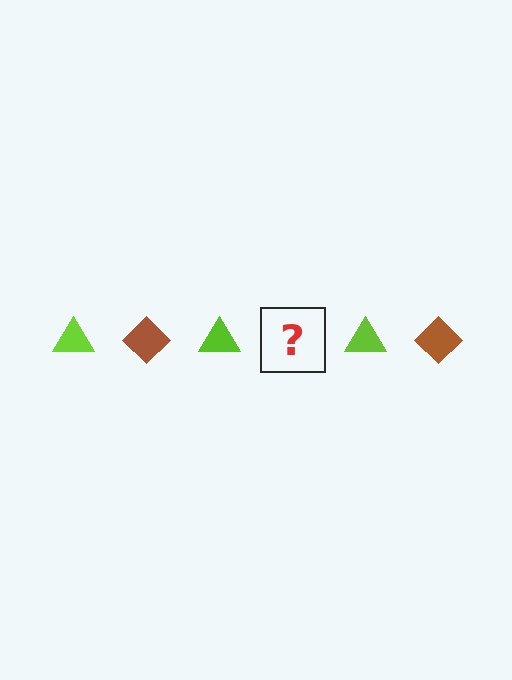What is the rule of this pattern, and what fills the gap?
The rule is that the pattern alternates between lime triangle and brown diamond. The gap should be filled with a brown diamond.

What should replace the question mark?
The question mark should be replaced with a brown diamond.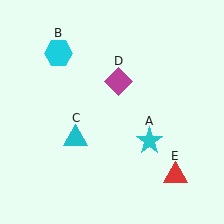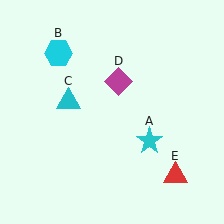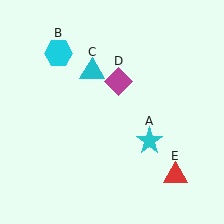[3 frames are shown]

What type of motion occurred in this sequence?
The cyan triangle (object C) rotated clockwise around the center of the scene.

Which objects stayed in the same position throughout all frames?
Cyan star (object A) and cyan hexagon (object B) and magenta diamond (object D) and red triangle (object E) remained stationary.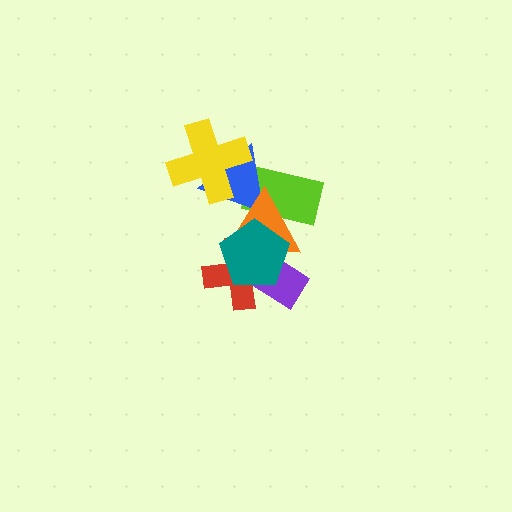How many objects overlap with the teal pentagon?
4 objects overlap with the teal pentagon.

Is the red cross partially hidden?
Yes, it is partially covered by another shape.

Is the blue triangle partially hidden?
Yes, it is partially covered by another shape.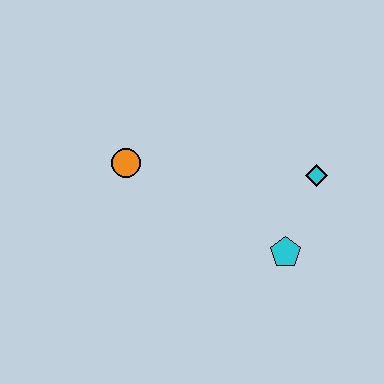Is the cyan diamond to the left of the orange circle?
No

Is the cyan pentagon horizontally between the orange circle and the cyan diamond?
Yes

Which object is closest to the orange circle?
The cyan pentagon is closest to the orange circle.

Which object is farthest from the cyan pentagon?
The orange circle is farthest from the cyan pentagon.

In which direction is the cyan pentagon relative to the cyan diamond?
The cyan pentagon is below the cyan diamond.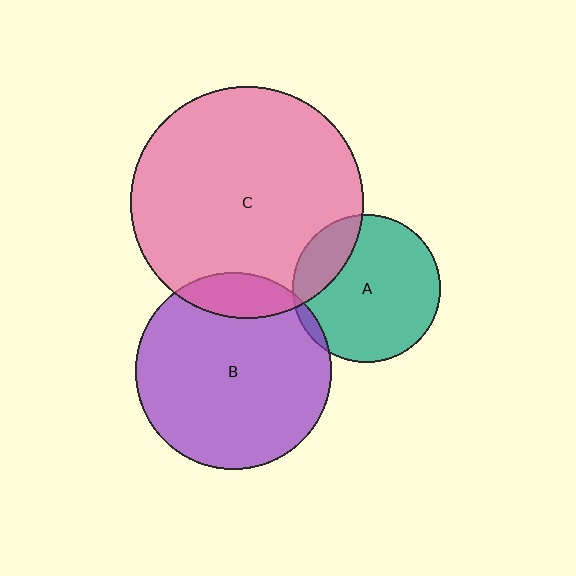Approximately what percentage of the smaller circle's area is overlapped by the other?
Approximately 5%.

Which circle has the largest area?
Circle C (pink).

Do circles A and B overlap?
Yes.